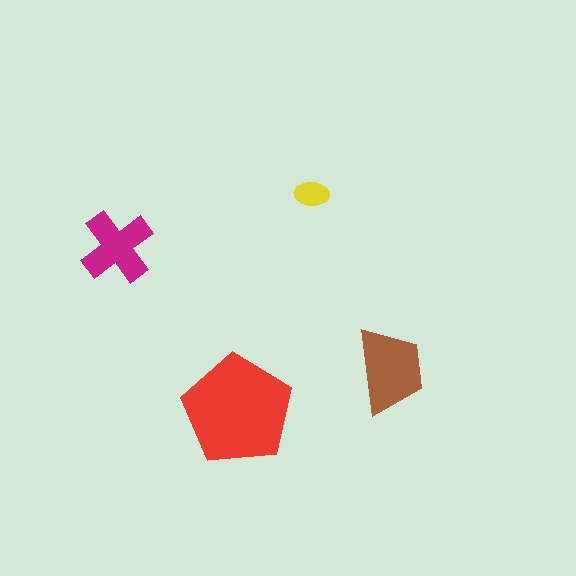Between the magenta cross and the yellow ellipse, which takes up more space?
The magenta cross.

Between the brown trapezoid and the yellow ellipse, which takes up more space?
The brown trapezoid.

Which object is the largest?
The red pentagon.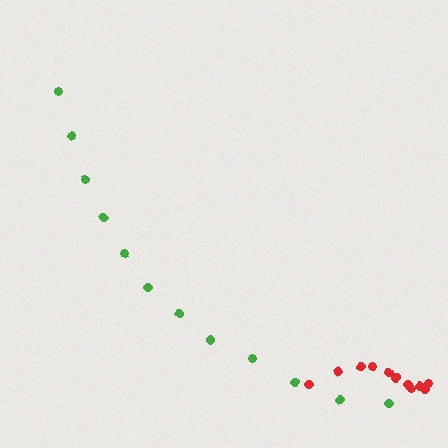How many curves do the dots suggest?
There are 2 distinct paths.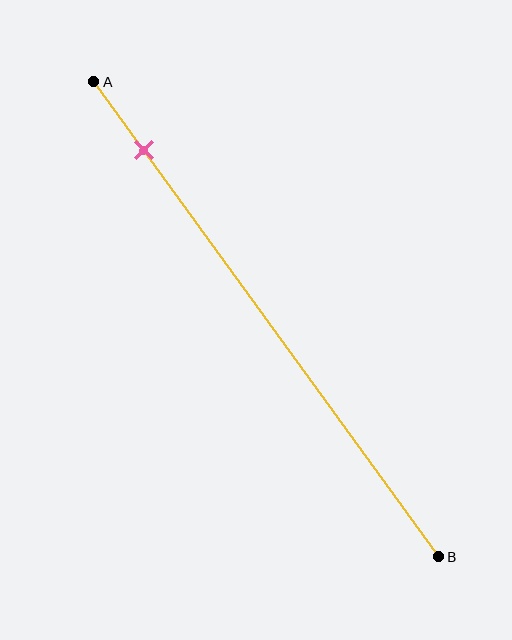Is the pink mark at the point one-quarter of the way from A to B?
No, the mark is at about 15% from A, not at the 25% one-quarter point.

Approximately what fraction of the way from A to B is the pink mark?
The pink mark is approximately 15% of the way from A to B.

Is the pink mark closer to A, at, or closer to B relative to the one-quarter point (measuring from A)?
The pink mark is closer to point A than the one-quarter point of segment AB.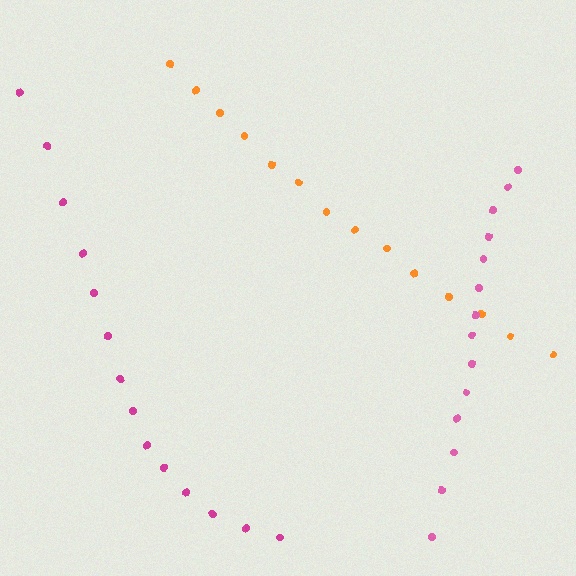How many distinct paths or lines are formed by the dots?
There are 3 distinct paths.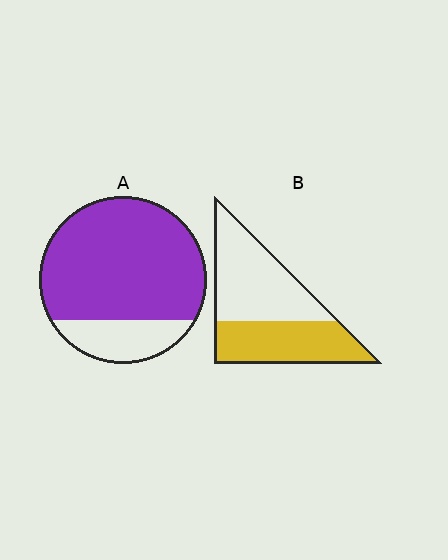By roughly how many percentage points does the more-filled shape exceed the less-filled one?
By roughly 35 percentage points (A over B).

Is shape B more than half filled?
No.